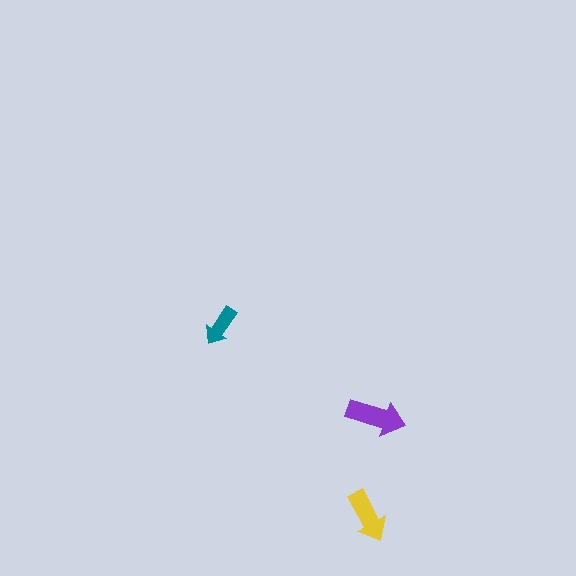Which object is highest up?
The teal arrow is topmost.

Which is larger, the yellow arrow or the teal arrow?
The yellow one.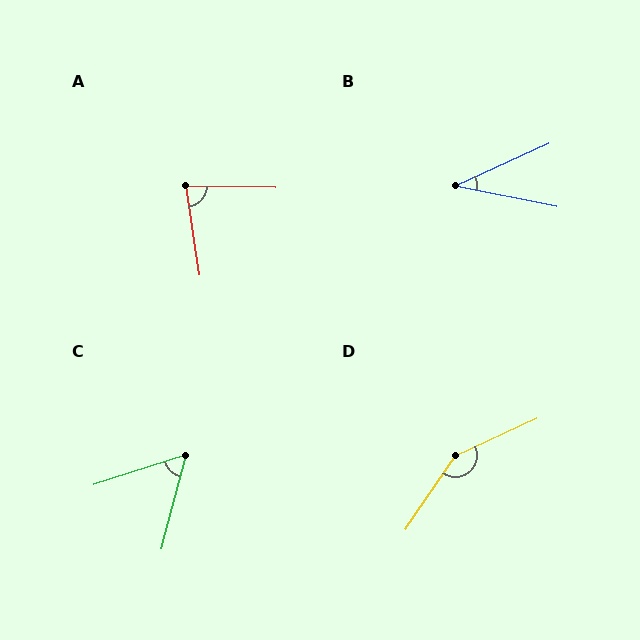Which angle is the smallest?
B, at approximately 36 degrees.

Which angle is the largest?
D, at approximately 149 degrees.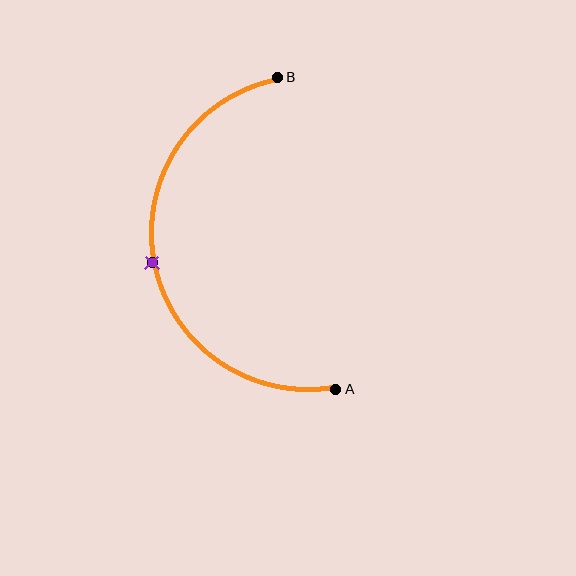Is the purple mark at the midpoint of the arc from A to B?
Yes. The purple mark lies on the arc at equal arc-length from both A and B — it is the arc midpoint.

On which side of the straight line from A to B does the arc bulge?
The arc bulges to the left of the straight line connecting A and B.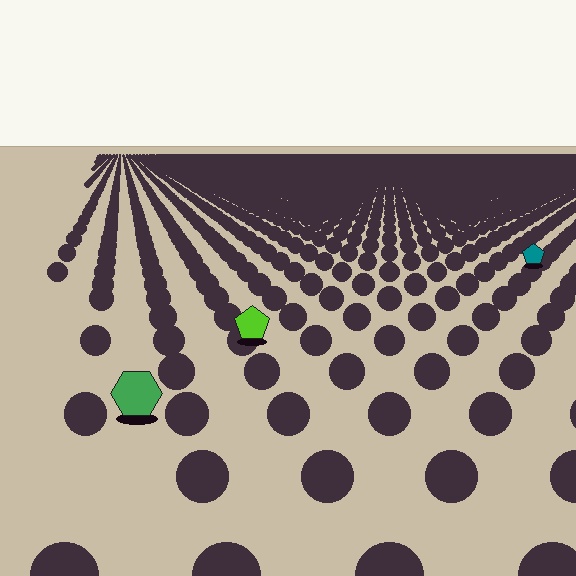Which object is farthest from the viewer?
The teal pentagon is farthest from the viewer. It appears smaller and the ground texture around it is denser.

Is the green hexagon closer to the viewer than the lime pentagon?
Yes. The green hexagon is closer — you can tell from the texture gradient: the ground texture is coarser near it.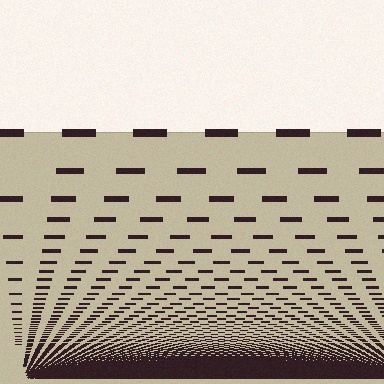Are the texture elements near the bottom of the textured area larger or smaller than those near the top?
Smaller. The gradient is inverted — elements near the bottom are smaller and denser.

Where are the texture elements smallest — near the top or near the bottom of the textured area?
Near the bottom.